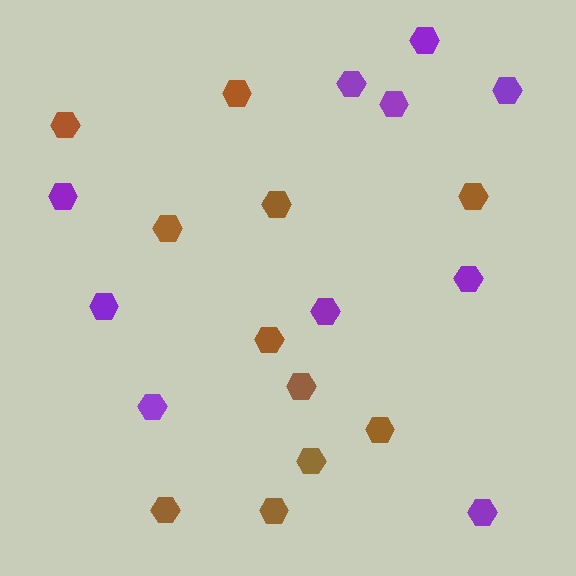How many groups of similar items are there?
There are 2 groups: one group of brown hexagons (11) and one group of purple hexagons (10).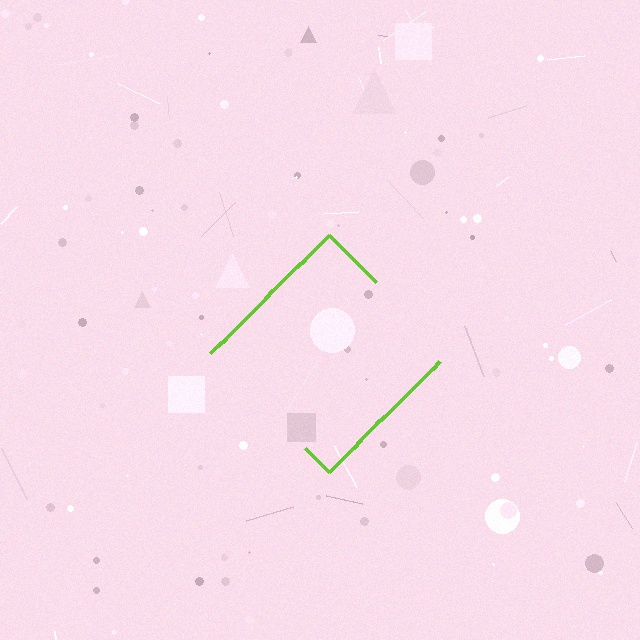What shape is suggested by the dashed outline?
The dashed outline suggests a diamond.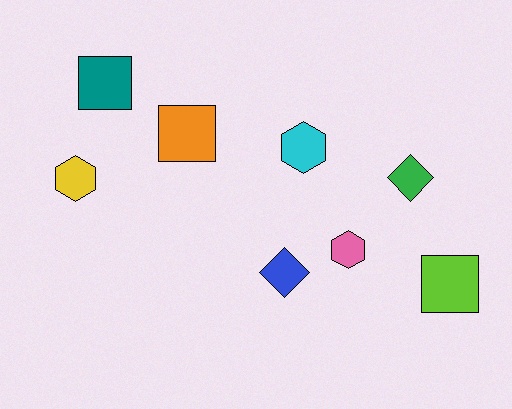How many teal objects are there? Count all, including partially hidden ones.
There is 1 teal object.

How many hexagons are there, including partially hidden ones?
There are 3 hexagons.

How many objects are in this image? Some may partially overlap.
There are 8 objects.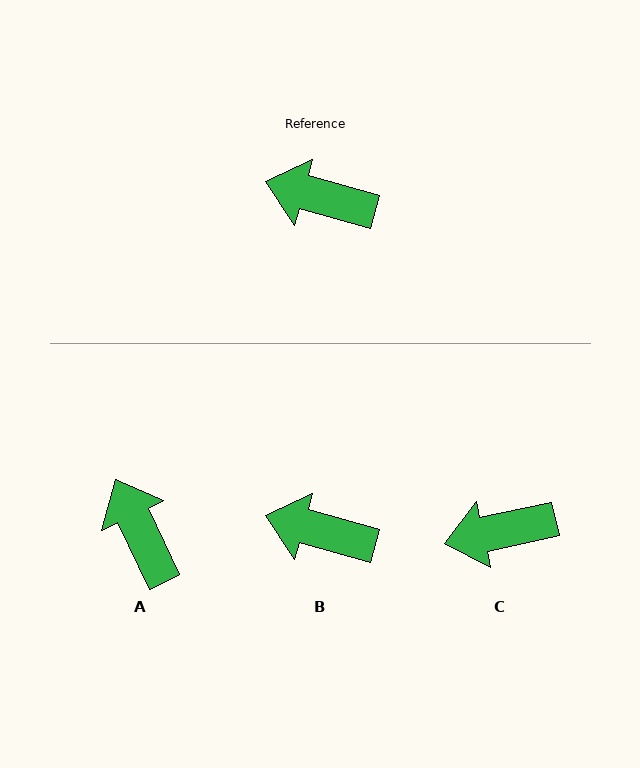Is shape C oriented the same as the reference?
No, it is off by about 28 degrees.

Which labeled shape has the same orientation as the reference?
B.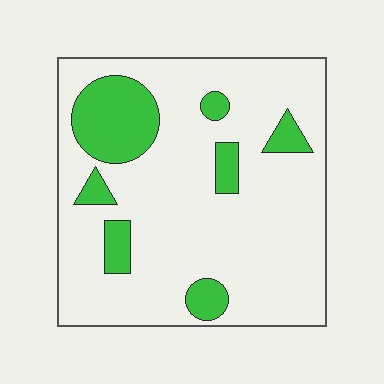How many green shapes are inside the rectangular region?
7.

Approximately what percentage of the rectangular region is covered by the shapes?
Approximately 20%.